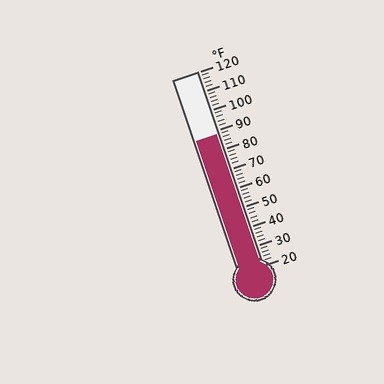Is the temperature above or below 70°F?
The temperature is above 70°F.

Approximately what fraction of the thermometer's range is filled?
The thermometer is filled to approximately 70% of its range.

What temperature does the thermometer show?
The thermometer shows approximately 88°F.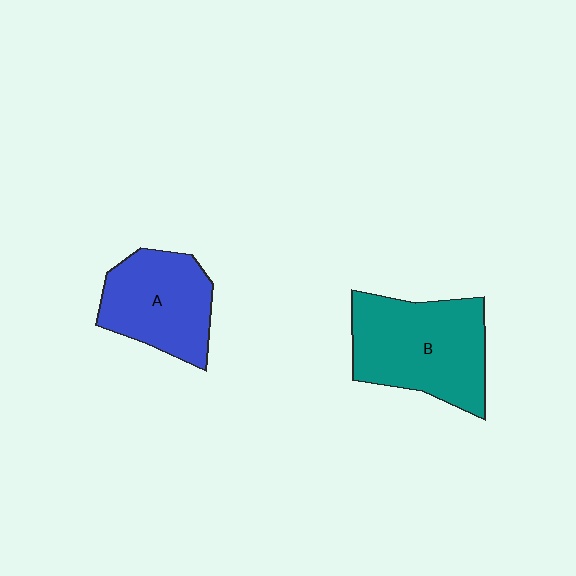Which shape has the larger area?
Shape B (teal).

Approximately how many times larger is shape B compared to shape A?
Approximately 1.3 times.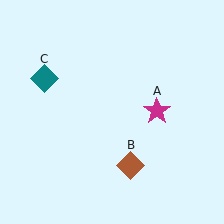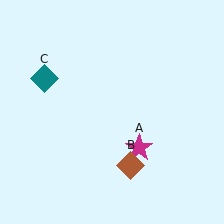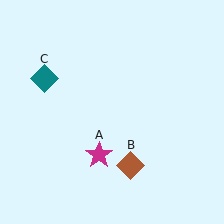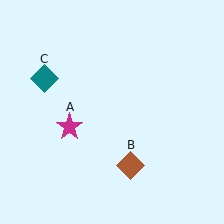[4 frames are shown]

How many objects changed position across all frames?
1 object changed position: magenta star (object A).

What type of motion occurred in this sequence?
The magenta star (object A) rotated clockwise around the center of the scene.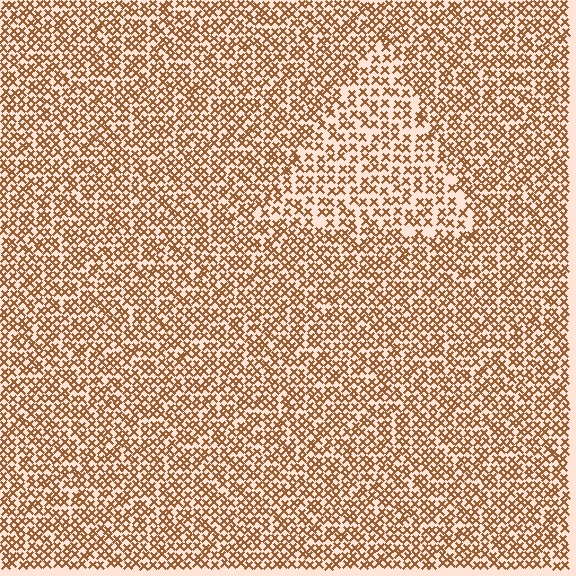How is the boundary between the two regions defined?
The boundary is defined by a change in element density (approximately 1.5x ratio). All elements are the same color, size, and shape.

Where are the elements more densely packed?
The elements are more densely packed outside the triangle boundary.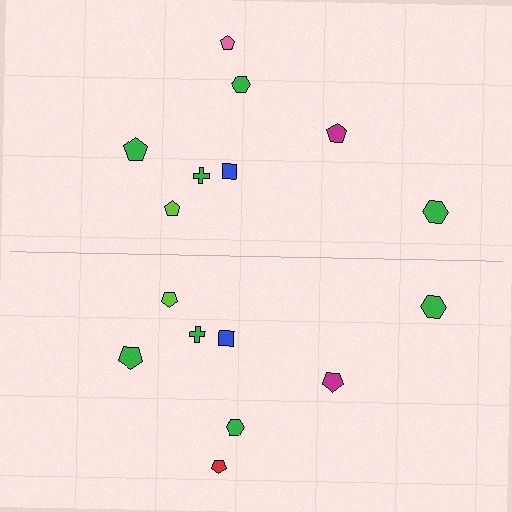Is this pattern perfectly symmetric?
No, the pattern is not perfectly symmetric. The red pentagon on the bottom side breaks the symmetry — its mirror counterpart is pink.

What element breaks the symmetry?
The red pentagon on the bottom side breaks the symmetry — its mirror counterpart is pink.